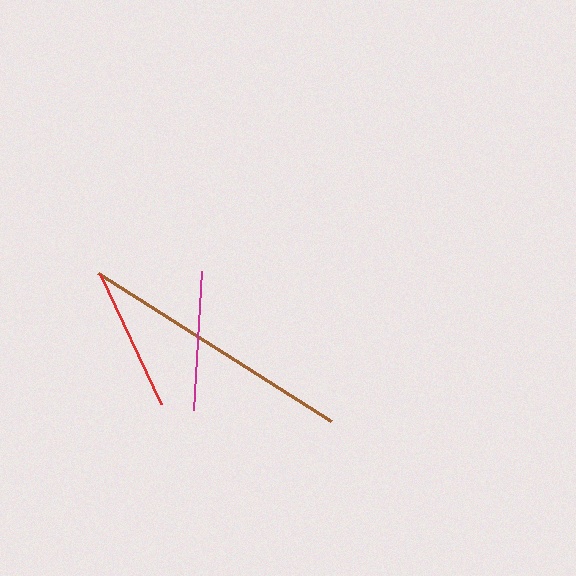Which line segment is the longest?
The brown line is the longest at approximately 277 pixels.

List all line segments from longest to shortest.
From longest to shortest: brown, red, magenta.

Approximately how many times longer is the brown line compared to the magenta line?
The brown line is approximately 2.0 times the length of the magenta line.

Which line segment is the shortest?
The magenta line is the shortest at approximately 140 pixels.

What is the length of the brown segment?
The brown segment is approximately 277 pixels long.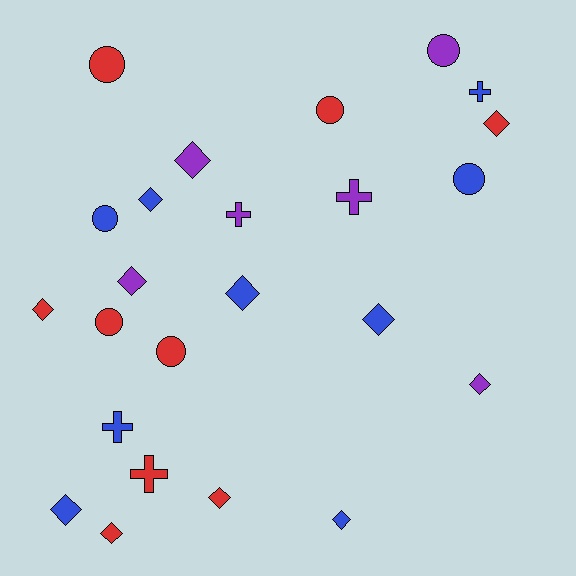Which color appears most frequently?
Blue, with 9 objects.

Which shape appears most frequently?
Diamond, with 12 objects.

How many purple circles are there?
There is 1 purple circle.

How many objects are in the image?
There are 24 objects.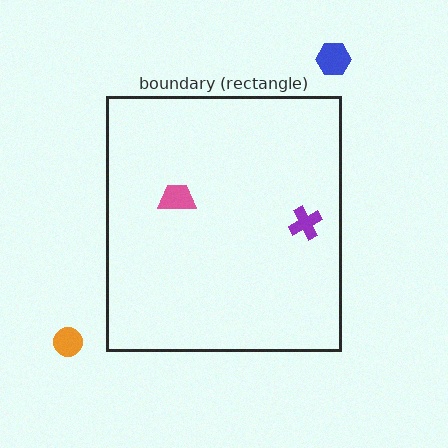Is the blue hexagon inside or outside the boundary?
Outside.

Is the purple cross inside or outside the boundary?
Inside.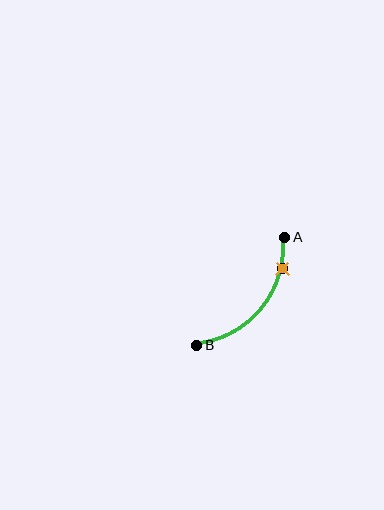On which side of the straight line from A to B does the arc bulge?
The arc bulges below and to the right of the straight line connecting A and B.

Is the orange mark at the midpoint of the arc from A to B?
No. The orange mark lies on the arc but is closer to endpoint A. The arc midpoint would be at the point on the curve equidistant along the arc from both A and B.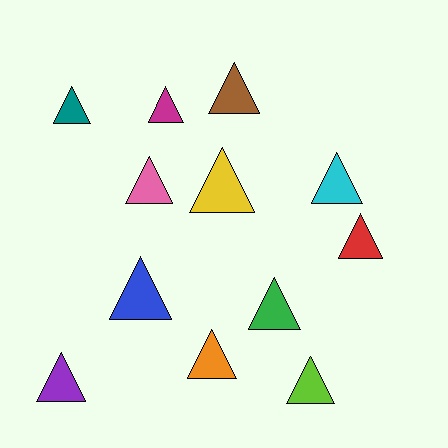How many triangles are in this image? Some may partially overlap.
There are 12 triangles.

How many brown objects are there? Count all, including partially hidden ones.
There is 1 brown object.